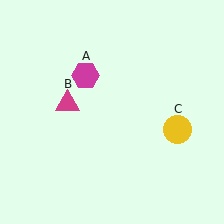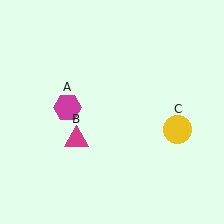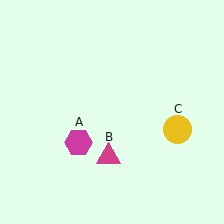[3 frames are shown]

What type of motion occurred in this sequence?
The magenta hexagon (object A), magenta triangle (object B) rotated counterclockwise around the center of the scene.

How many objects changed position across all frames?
2 objects changed position: magenta hexagon (object A), magenta triangle (object B).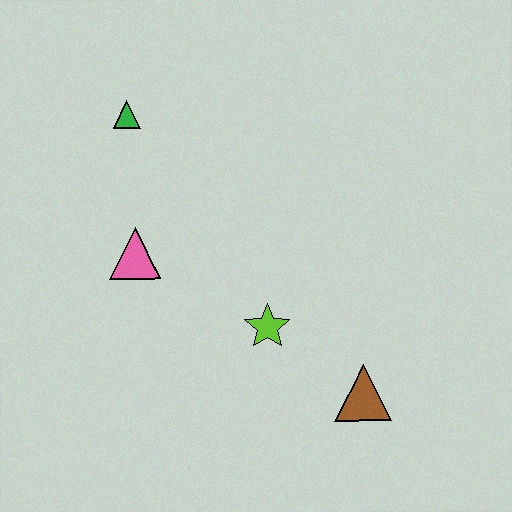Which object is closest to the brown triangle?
The lime star is closest to the brown triangle.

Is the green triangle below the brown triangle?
No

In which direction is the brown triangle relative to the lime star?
The brown triangle is to the right of the lime star.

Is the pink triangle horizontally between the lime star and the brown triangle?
No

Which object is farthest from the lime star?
The green triangle is farthest from the lime star.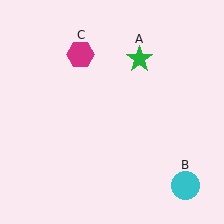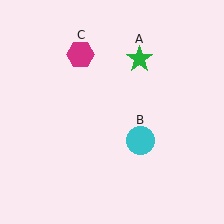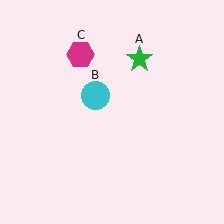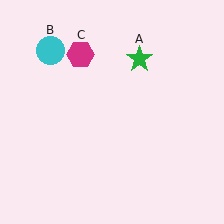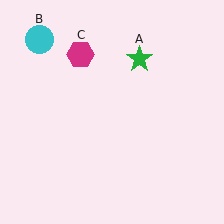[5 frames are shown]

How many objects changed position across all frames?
1 object changed position: cyan circle (object B).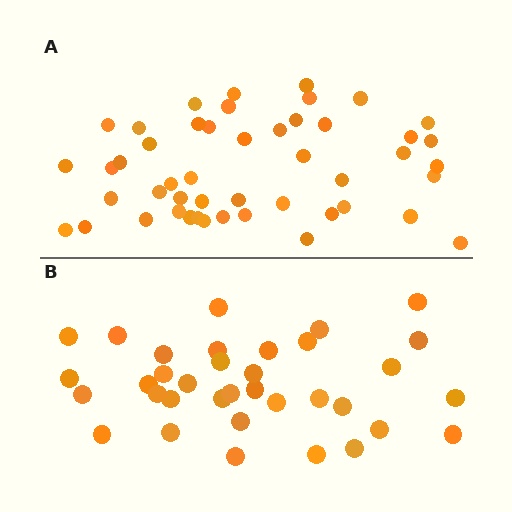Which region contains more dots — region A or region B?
Region A (the top region) has more dots.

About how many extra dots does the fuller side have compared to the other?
Region A has approximately 15 more dots than region B.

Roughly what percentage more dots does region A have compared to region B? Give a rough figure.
About 35% more.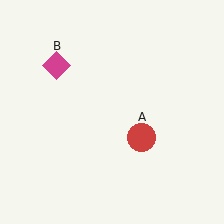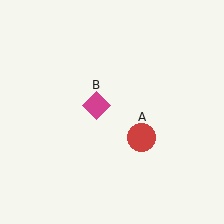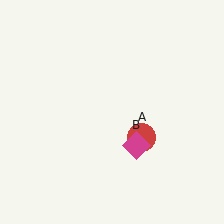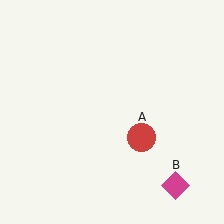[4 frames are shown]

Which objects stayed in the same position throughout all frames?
Red circle (object A) remained stationary.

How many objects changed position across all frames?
1 object changed position: magenta diamond (object B).